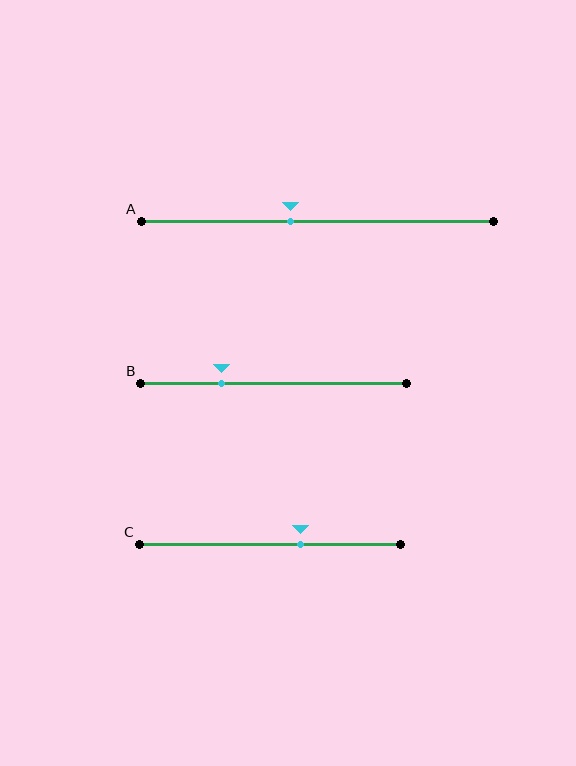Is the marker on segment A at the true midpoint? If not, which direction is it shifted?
No, the marker on segment A is shifted to the left by about 8% of the segment length.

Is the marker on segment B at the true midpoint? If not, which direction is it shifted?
No, the marker on segment B is shifted to the left by about 19% of the segment length.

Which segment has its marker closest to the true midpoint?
Segment A has its marker closest to the true midpoint.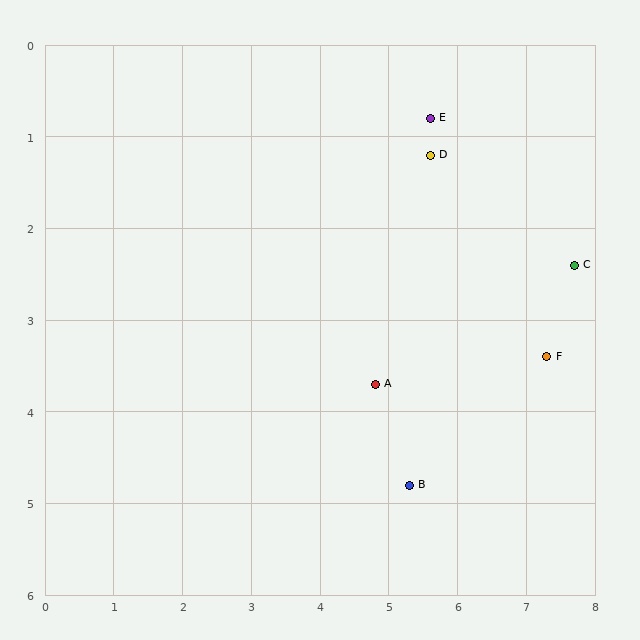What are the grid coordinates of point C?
Point C is at approximately (7.7, 2.4).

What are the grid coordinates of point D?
Point D is at approximately (5.6, 1.2).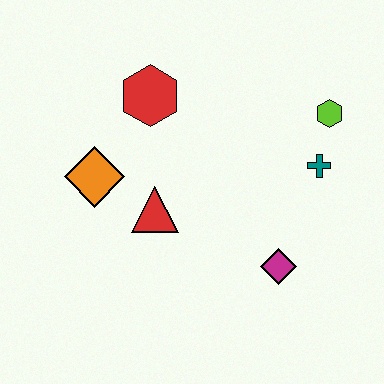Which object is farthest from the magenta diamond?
The red hexagon is farthest from the magenta diamond.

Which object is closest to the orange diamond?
The red triangle is closest to the orange diamond.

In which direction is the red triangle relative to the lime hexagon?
The red triangle is to the left of the lime hexagon.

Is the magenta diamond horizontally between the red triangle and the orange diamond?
No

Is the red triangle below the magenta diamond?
No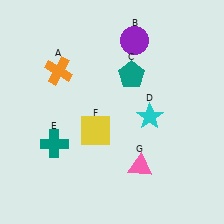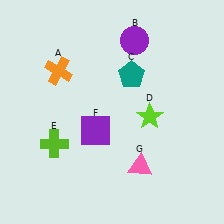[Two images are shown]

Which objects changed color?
D changed from cyan to lime. E changed from teal to lime. F changed from yellow to purple.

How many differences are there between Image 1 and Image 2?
There are 3 differences between the two images.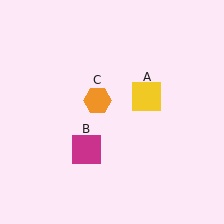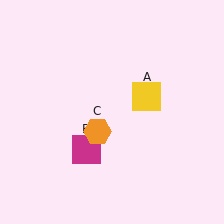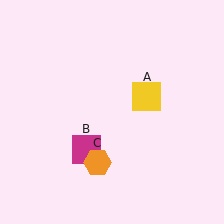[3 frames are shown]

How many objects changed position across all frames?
1 object changed position: orange hexagon (object C).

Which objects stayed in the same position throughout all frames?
Yellow square (object A) and magenta square (object B) remained stationary.